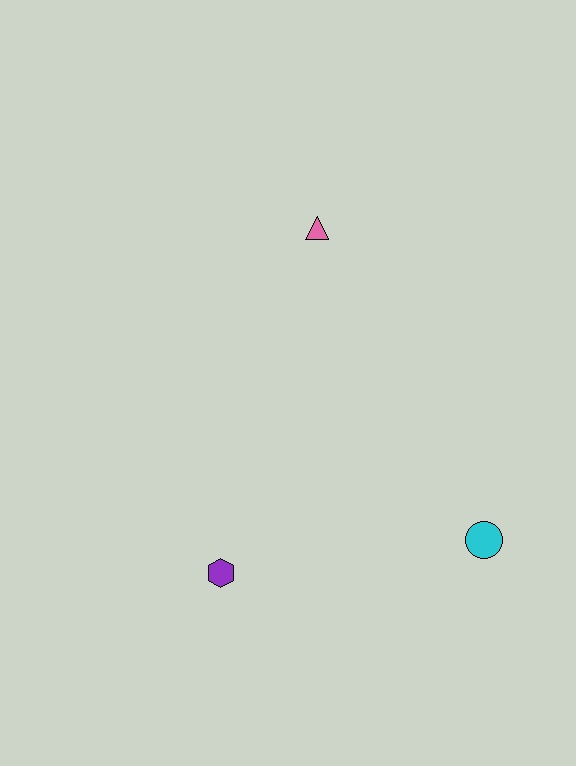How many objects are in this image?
There are 3 objects.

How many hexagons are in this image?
There is 1 hexagon.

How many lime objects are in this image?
There are no lime objects.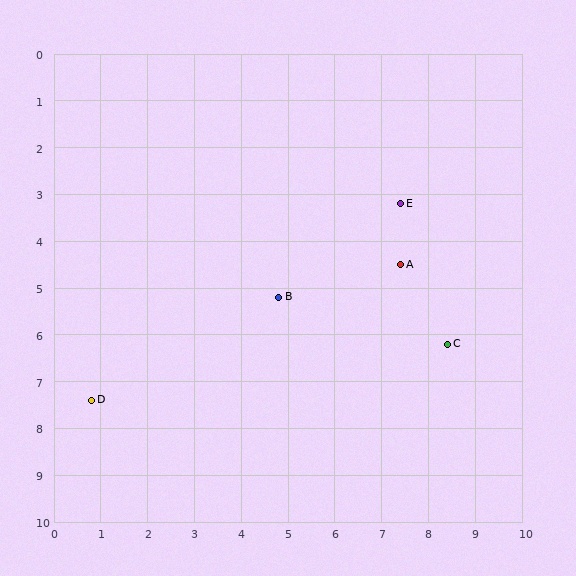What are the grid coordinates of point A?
Point A is at approximately (7.4, 4.5).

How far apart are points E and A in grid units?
Points E and A are about 1.3 grid units apart.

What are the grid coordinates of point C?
Point C is at approximately (8.4, 6.2).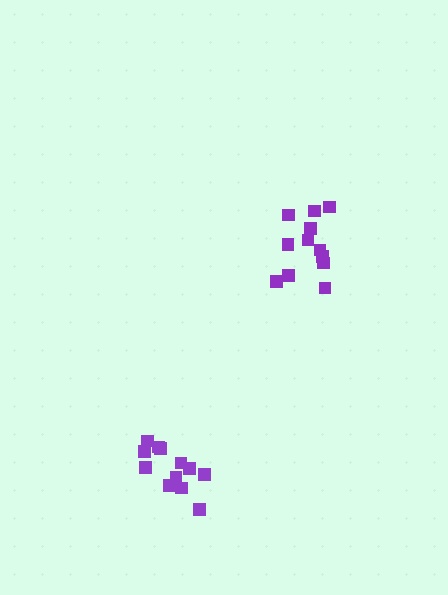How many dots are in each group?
Group 1: 12 dots, Group 2: 12 dots (24 total).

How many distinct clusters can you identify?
There are 2 distinct clusters.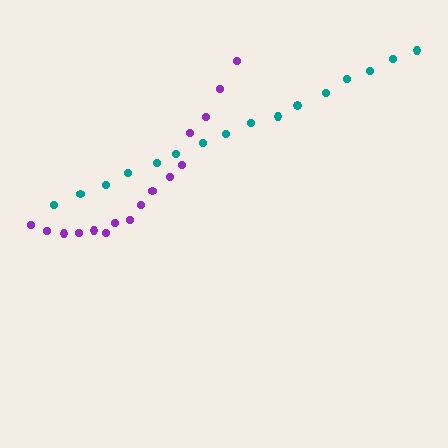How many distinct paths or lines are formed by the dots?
There are 2 distinct paths.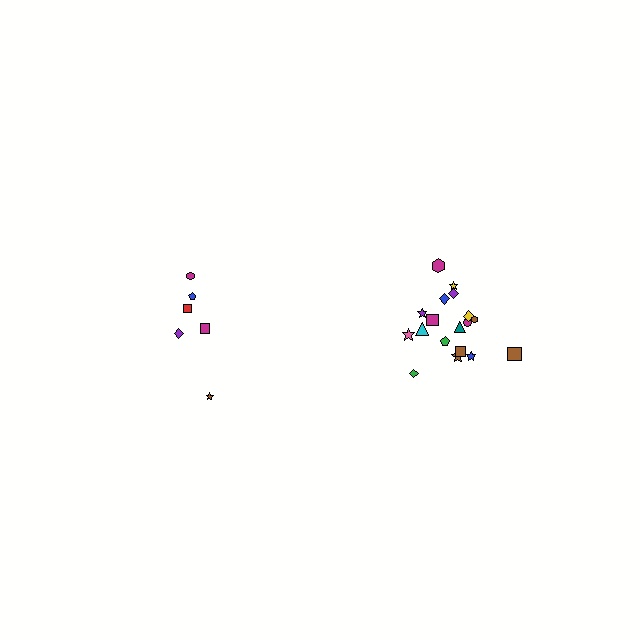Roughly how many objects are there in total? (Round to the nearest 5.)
Roughly 25 objects in total.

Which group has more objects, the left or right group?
The right group.